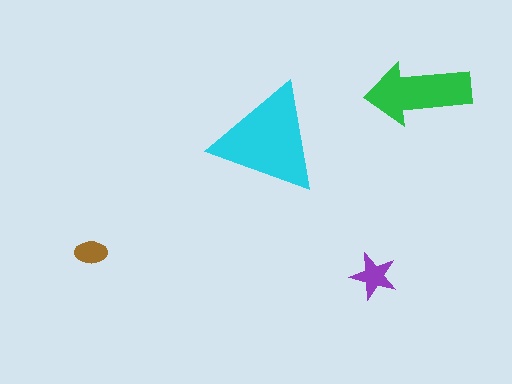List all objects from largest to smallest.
The cyan triangle, the green arrow, the purple star, the brown ellipse.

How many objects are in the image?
There are 4 objects in the image.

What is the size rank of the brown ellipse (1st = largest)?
4th.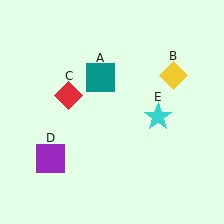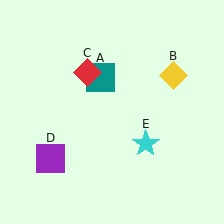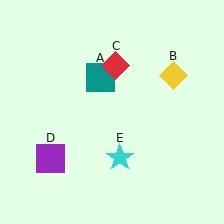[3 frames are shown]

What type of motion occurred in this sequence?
The red diamond (object C), cyan star (object E) rotated clockwise around the center of the scene.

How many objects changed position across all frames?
2 objects changed position: red diamond (object C), cyan star (object E).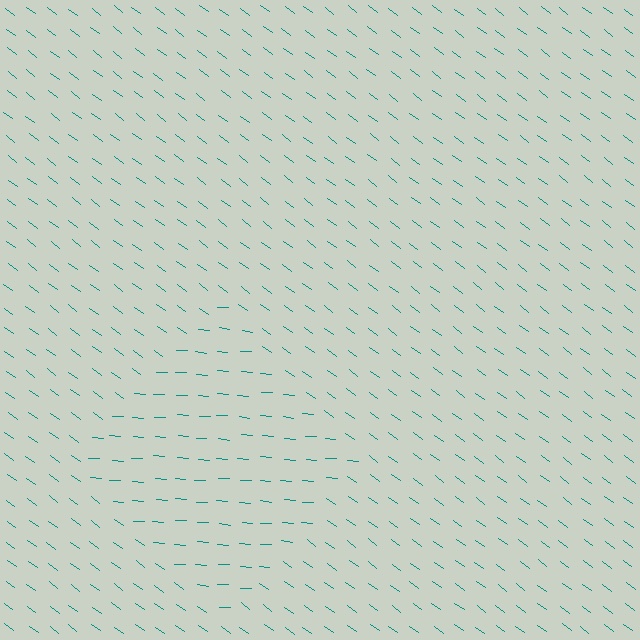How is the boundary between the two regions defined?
The boundary is defined purely by a change in line orientation (approximately 32 degrees difference). All lines are the same color and thickness.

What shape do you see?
I see a diamond.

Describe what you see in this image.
The image is filled with small teal line segments. A diamond region in the image has lines oriented differently from the surrounding lines, creating a visible texture boundary.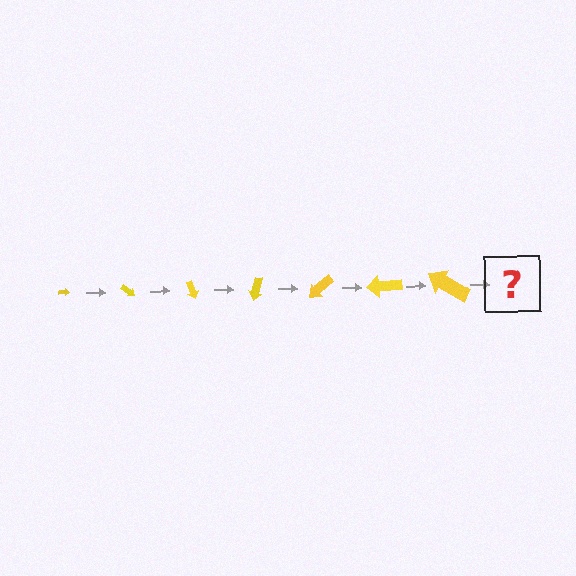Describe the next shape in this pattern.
It should be an arrow, larger than the previous one and rotated 245 degrees from the start.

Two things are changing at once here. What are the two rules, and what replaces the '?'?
The two rules are that the arrow grows larger each step and it rotates 35 degrees each step. The '?' should be an arrow, larger than the previous one and rotated 245 degrees from the start.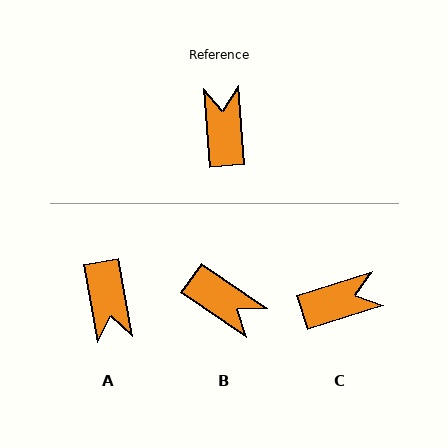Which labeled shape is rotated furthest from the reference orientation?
A, about 175 degrees away.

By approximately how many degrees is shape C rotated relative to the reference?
Approximately 76 degrees clockwise.